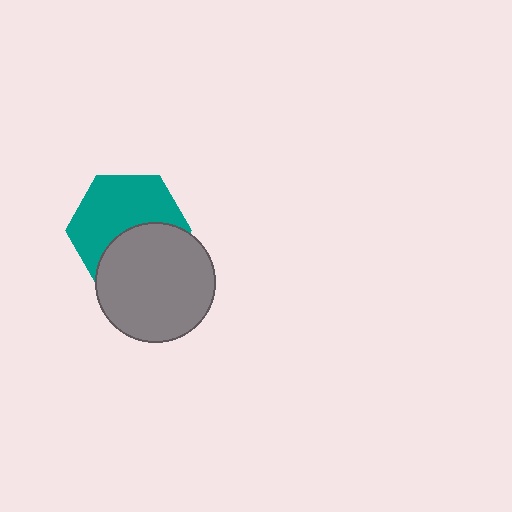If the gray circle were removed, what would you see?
You would see the complete teal hexagon.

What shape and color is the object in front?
The object in front is a gray circle.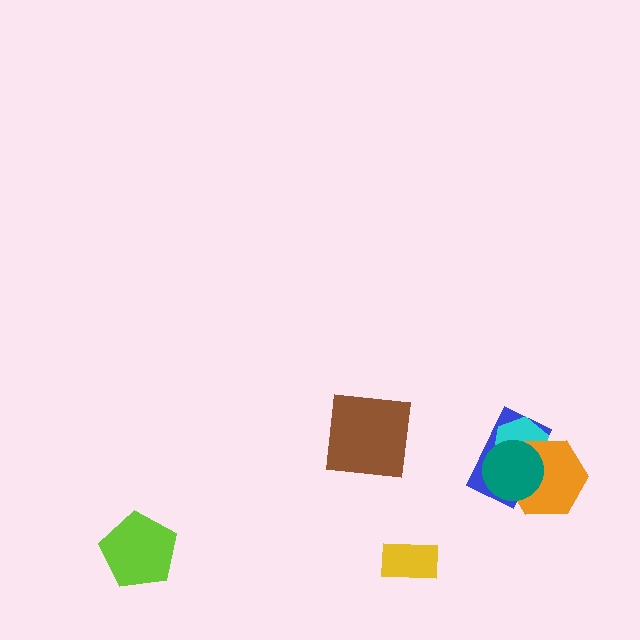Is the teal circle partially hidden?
No, no other shape covers it.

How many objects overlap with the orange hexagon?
3 objects overlap with the orange hexagon.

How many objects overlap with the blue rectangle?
3 objects overlap with the blue rectangle.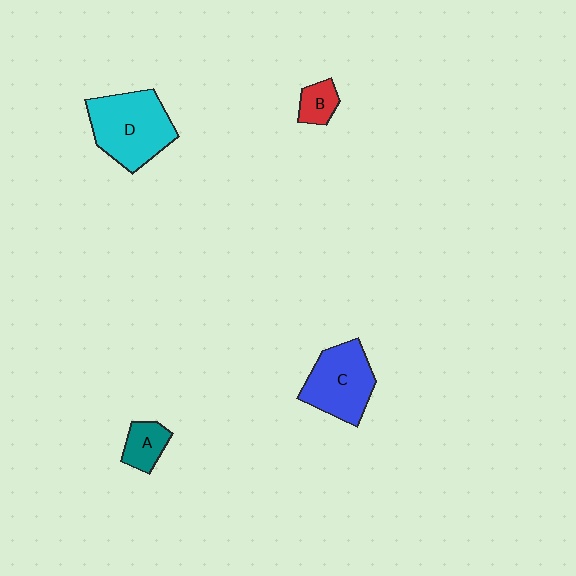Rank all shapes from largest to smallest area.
From largest to smallest: D (cyan), C (blue), A (teal), B (red).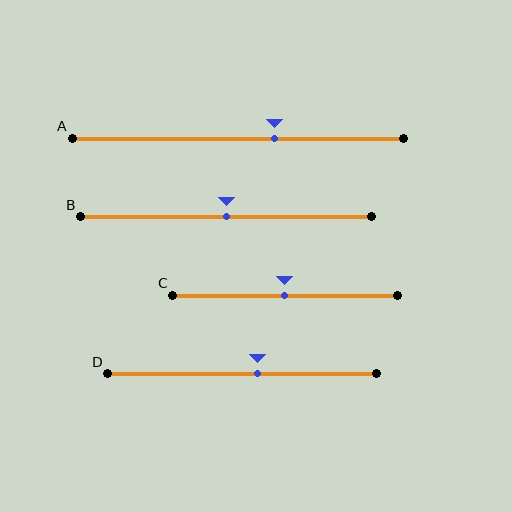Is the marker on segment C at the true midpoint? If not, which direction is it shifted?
Yes, the marker on segment C is at the true midpoint.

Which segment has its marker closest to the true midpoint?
Segment B has its marker closest to the true midpoint.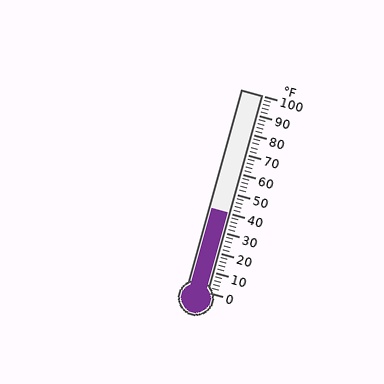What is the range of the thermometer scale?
The thermometer scale ranges from 0°F to 100°F.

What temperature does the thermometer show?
The thermometer shows approximately 40°F.